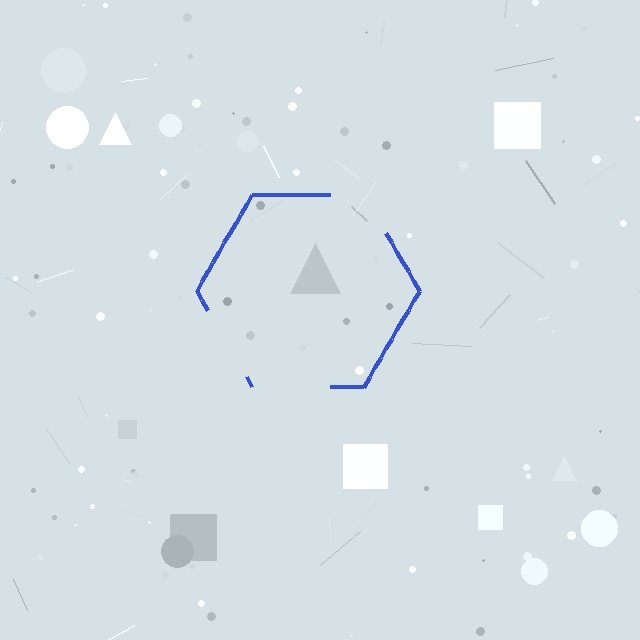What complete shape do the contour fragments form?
The contour fragments form a hexagon.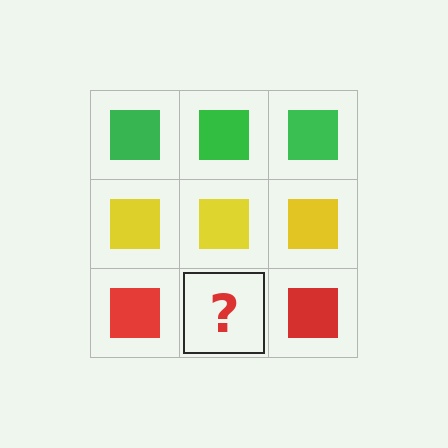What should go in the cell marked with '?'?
The missing cell should contain a red square.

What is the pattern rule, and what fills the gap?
The rule is that each row has a consistent color. The gap should be filled with a red square.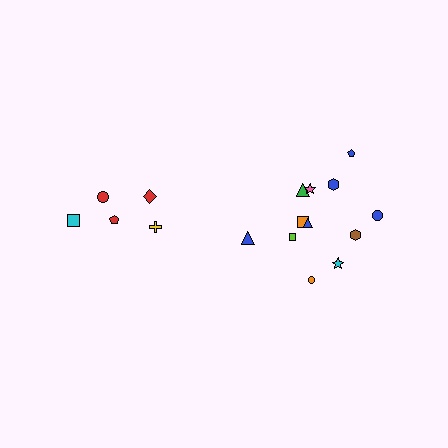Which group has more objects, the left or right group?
The right group.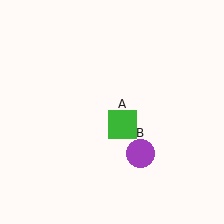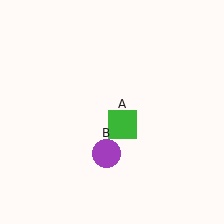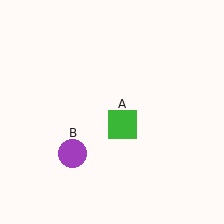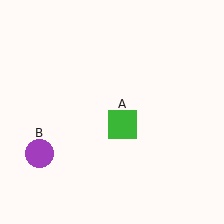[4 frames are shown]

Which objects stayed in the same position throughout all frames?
Green square (object A) remained stationary.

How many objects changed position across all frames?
1 object changed position: purple circle (object B).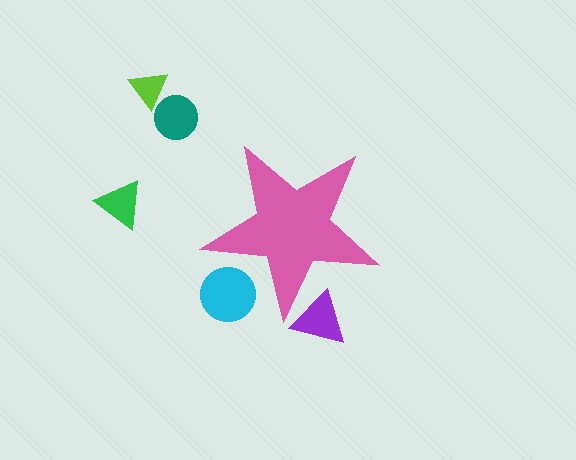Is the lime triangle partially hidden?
No, the lime triangle is fully visible.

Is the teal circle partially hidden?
No, the teal circle is fully visible.